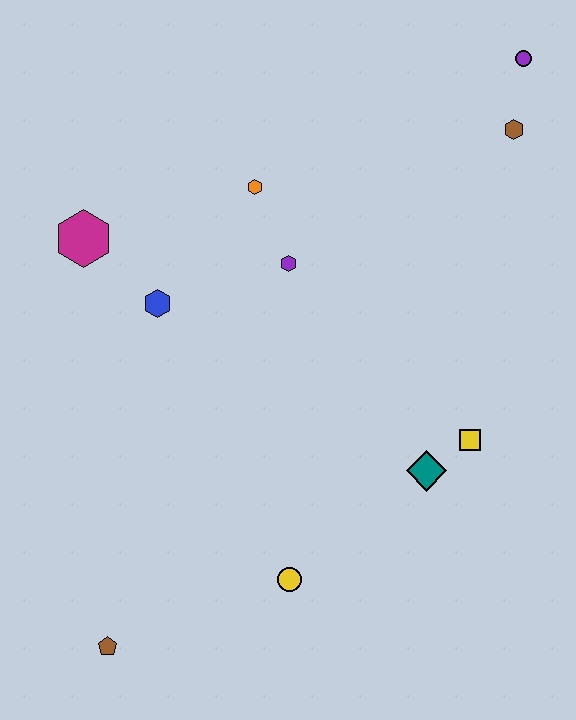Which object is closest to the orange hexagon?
The purple hexagon is closest to the orange hexagon.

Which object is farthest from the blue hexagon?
The purple circle is farthest from the blue hexagon.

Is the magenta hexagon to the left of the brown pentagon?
Yes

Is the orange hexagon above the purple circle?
No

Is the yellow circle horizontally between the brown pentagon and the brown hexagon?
Yes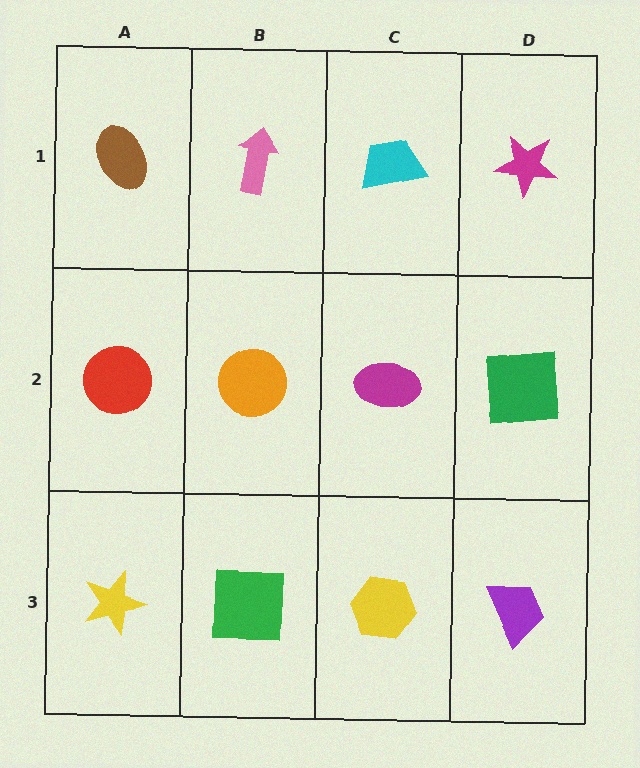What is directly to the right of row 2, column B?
A magenta ellipse.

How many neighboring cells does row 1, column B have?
3.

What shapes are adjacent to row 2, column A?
A brown ellipse (row 1, column A), a yellow star (row 3, column A), an orange circle (row 2, column B).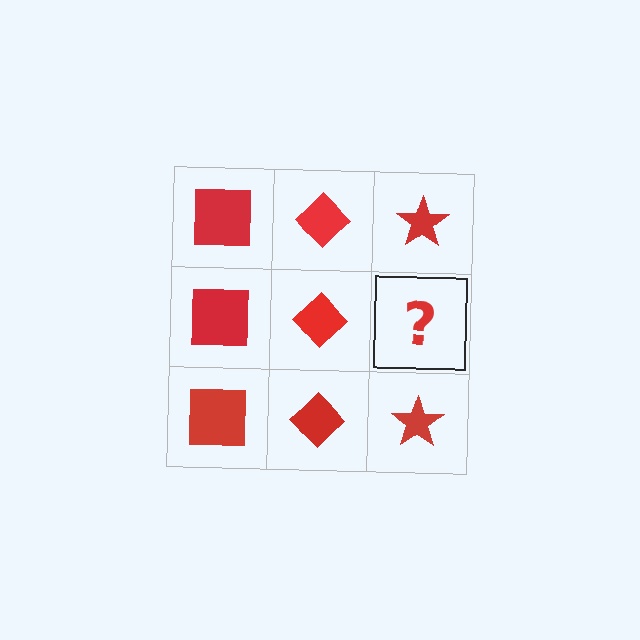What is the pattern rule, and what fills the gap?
The rule is that each column has a consistent shape. The gap should be filled with a red star.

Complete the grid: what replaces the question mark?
The question mark should be replaced with a red star.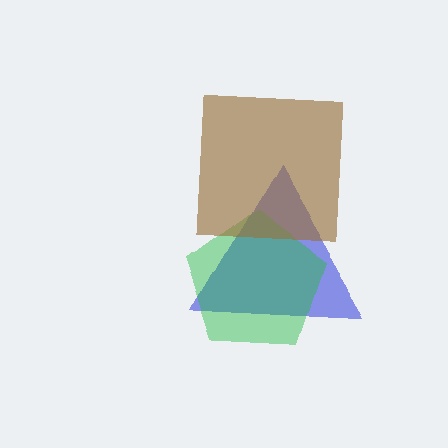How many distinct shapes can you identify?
There are 3 distinct shapes: a blue triangle, a green pentagon, a brown square.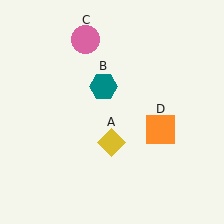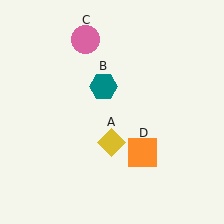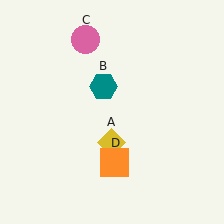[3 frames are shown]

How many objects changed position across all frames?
1 object changed position: orange square (object D).